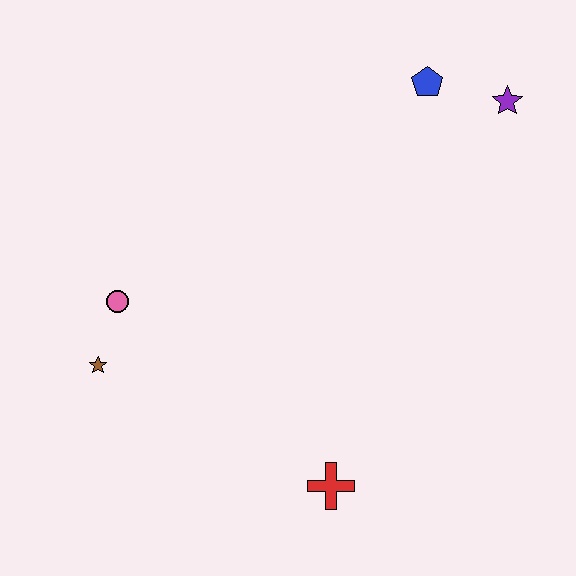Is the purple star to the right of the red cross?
Yes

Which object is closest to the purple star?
The blue pentagon is closest to the purple star.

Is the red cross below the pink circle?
Yes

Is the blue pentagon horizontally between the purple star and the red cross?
Yes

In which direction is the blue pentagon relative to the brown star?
The blue pentagon is to the right of the brown star.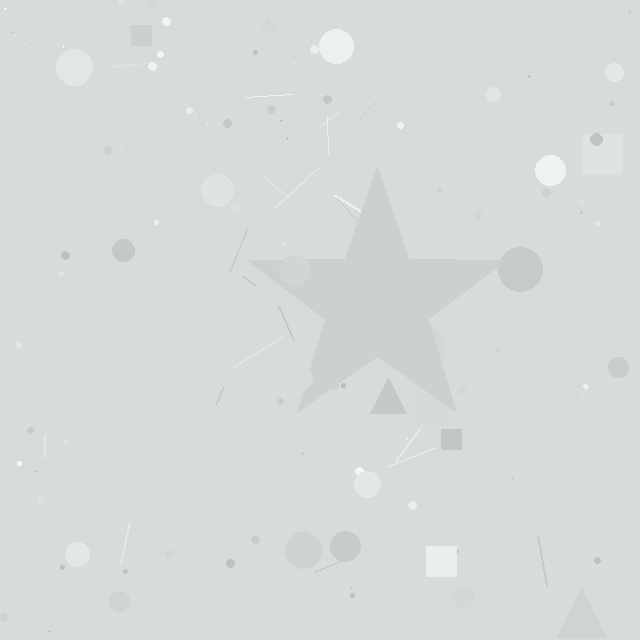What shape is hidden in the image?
A star is hidden in the image.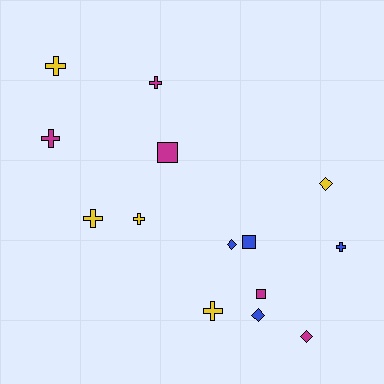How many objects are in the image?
There are 14 objects.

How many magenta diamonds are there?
There is 1 magenta diamond.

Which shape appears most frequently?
Cross, with 7 objects.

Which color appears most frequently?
Yellow, with 5 objects.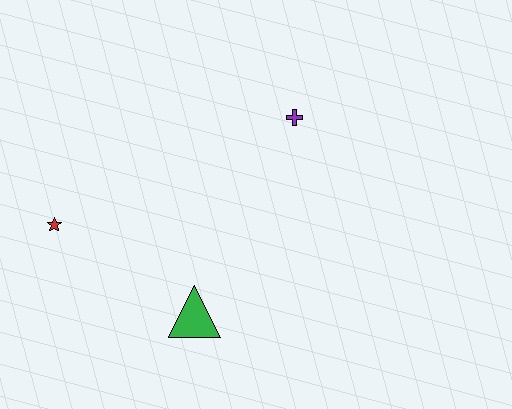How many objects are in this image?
There are 3 objects.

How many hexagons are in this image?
There are no hexagons.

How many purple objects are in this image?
There is 1 purple object.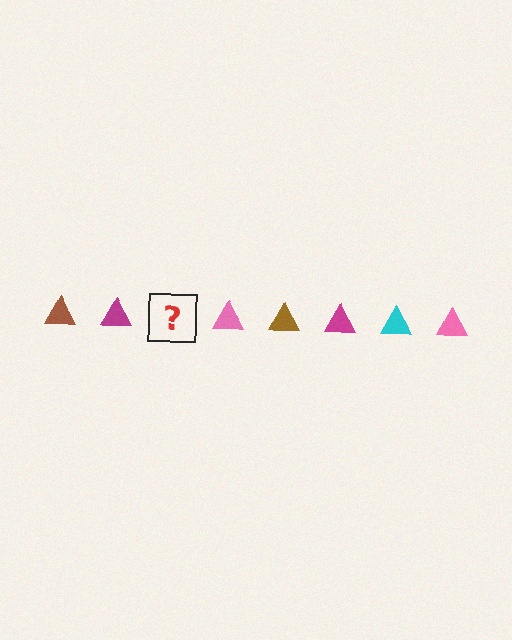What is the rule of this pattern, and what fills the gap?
The rule is that the pattern cycles through brown, magenta, cyan, pink triangles. The gap should be filled with a cyan triangle.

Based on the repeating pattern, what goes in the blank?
The blank should be a cyan triangle.